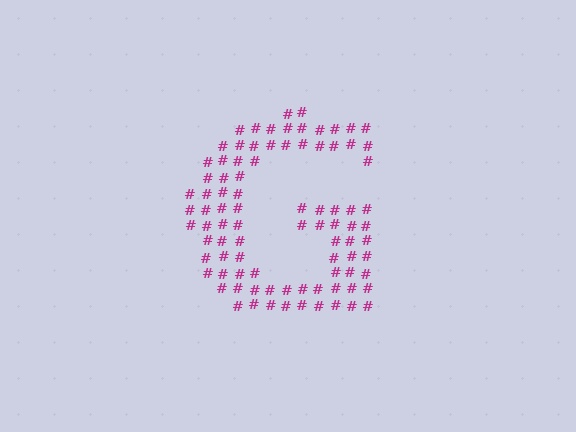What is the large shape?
The large shape is the letter G.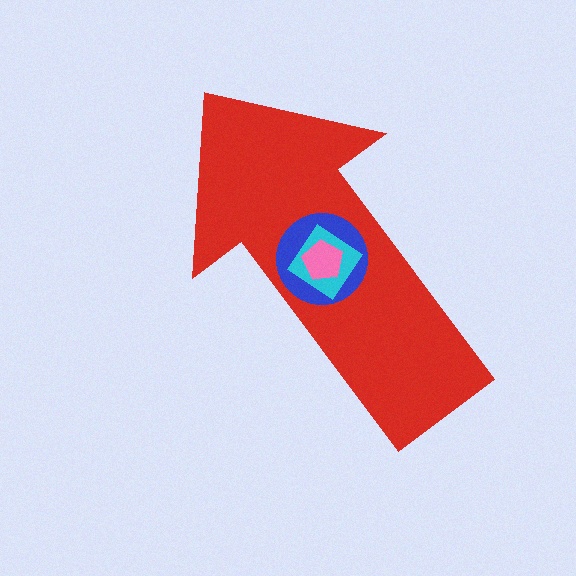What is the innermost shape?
The pink pentagon.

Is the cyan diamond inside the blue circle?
Yes.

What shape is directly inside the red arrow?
The blue circle.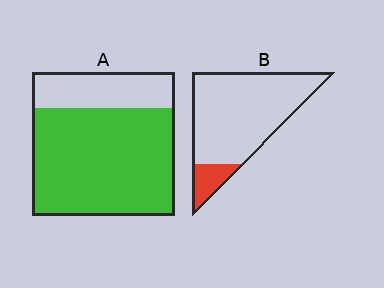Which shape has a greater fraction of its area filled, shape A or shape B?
Shape A.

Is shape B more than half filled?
No.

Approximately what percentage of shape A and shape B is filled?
A is approximately 75% and B is approximately 15%.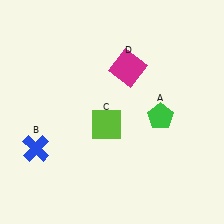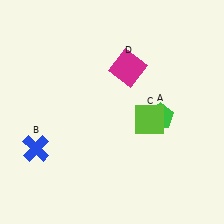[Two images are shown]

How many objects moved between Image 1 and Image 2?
1 object moved between the two images.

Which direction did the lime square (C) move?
The lime square (C) moved right.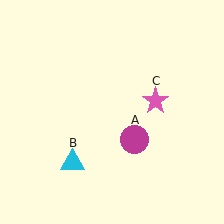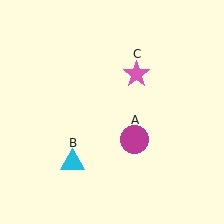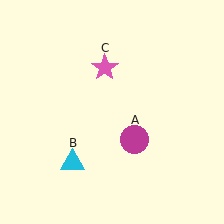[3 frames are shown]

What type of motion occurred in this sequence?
The pink star (object C) rotated counterclockwise around the center of the scene.